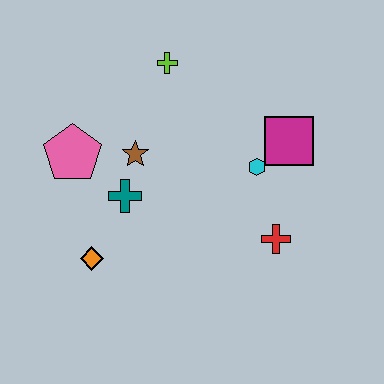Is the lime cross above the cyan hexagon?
Yes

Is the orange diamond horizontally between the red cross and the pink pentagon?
Yes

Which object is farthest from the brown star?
The red cross is farthest from the brown star.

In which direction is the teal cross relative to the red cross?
The teal cross is to the left of the red cross.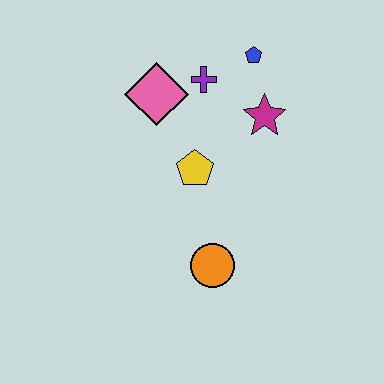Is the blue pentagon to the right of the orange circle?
Yes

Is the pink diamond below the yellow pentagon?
No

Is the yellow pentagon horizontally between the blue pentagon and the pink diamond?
Yes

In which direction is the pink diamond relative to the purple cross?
The pink diamond is to the left of the purple cross.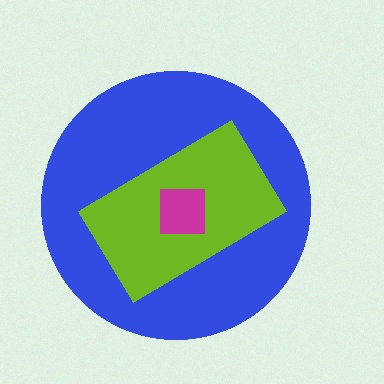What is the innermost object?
The magenta square.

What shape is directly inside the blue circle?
The lime rectangle.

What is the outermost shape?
The blue circle.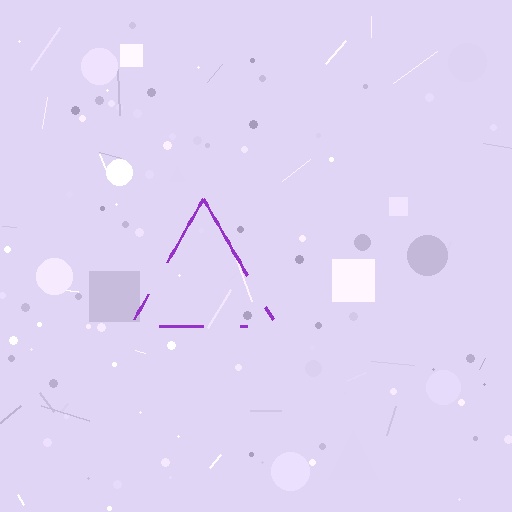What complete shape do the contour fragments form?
The contour fragments form a triangle.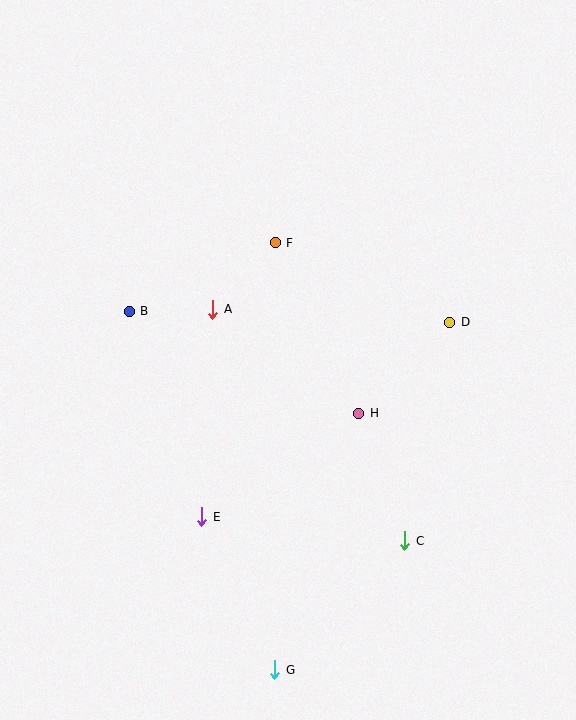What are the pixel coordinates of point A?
Point A is at (213, 309).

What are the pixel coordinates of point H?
Point H is at (358, 413).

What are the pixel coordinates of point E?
Point E is at (202, 517).